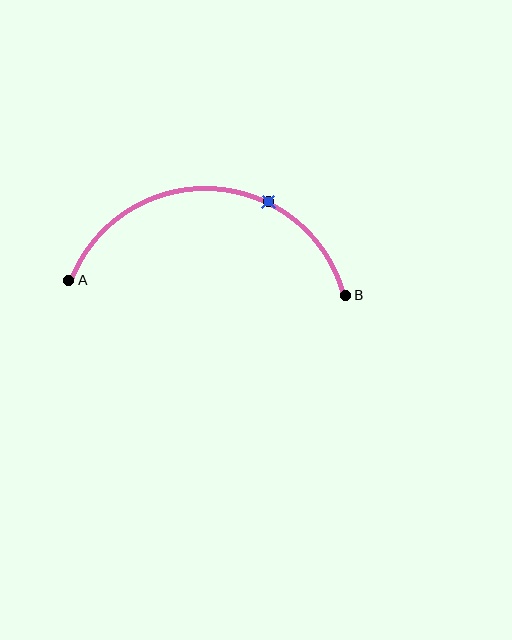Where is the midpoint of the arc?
The arc midpoint is the point on the curve farthest from the straight line joining A and B. It sits above that line.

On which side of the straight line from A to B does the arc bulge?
The arc bulges above the straight line connecting A and B.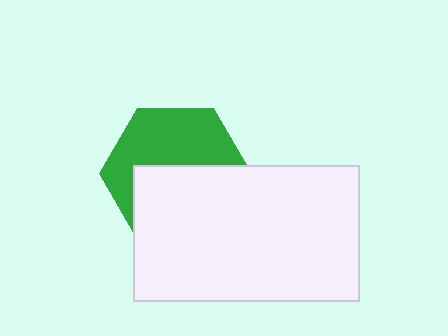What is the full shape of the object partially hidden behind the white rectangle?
The partially hidden object is a green hexagon.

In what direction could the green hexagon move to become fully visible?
The green hexagon could move up. That would shift it out from behind the white rectangle entirely.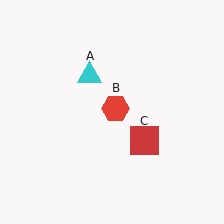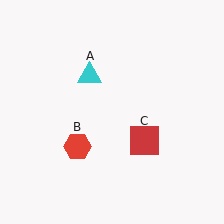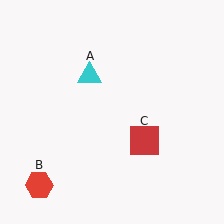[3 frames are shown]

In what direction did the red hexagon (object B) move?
The red hexagon (object B) moved down and to the left.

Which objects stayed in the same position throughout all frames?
Cyan triangle (object A) and red square (object C) remained stationary.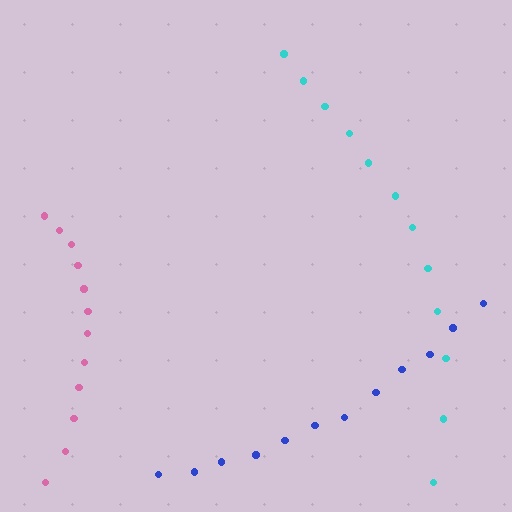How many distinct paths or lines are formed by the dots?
There are 3 distinct paths.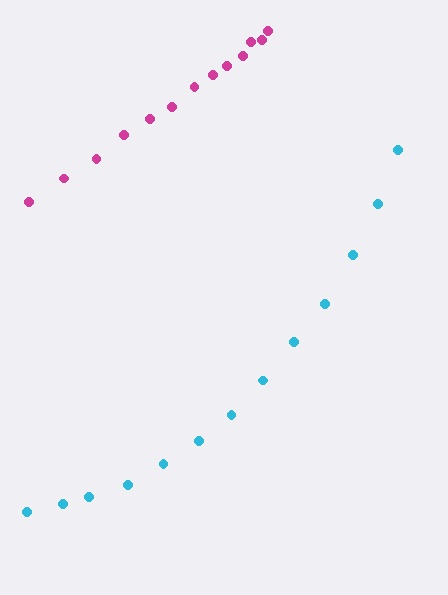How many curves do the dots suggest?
There are 2 distinct paths.